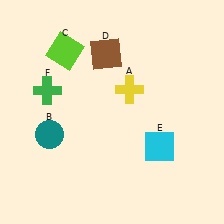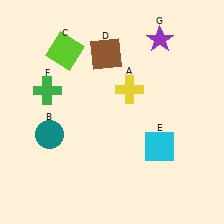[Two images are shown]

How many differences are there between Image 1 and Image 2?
There is 1 difference between the two images.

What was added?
A purple star (G) was added in Image 2.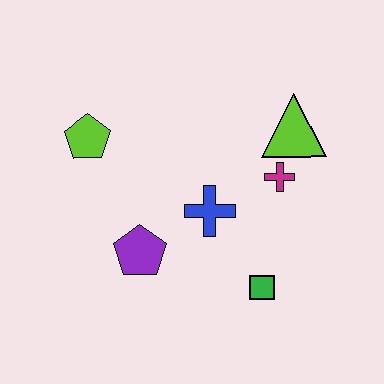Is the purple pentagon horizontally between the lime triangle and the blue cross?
No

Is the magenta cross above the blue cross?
Yes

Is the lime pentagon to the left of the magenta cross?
Yes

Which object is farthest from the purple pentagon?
The lime triangle is farthest from the purple pentagon.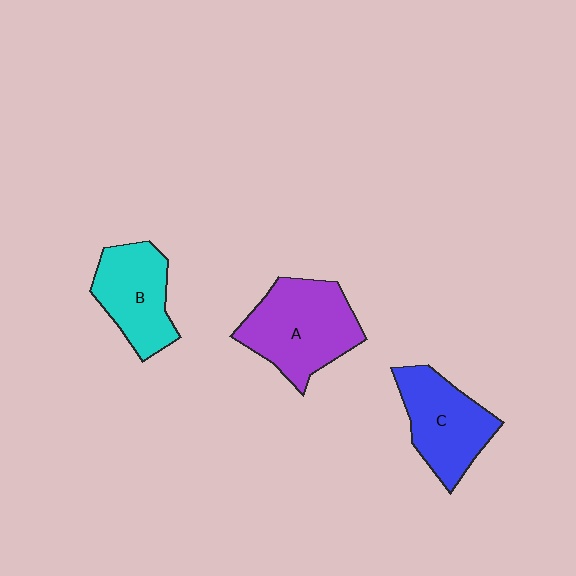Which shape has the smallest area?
Shape B (cyan).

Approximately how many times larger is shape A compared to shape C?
Approximately 1.2 times.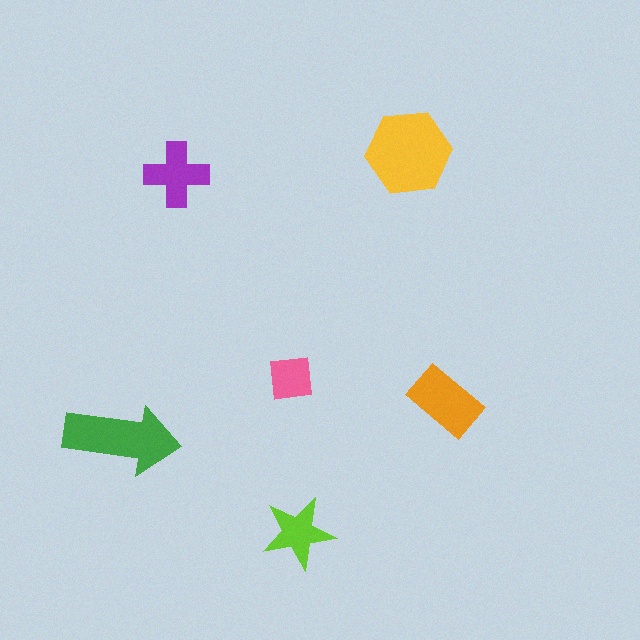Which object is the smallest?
The pink square.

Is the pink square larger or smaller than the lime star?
Smaller.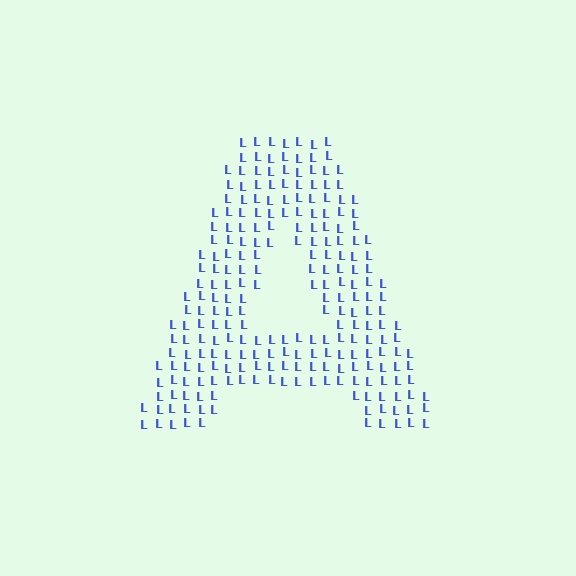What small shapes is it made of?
It is made of small letter L's.